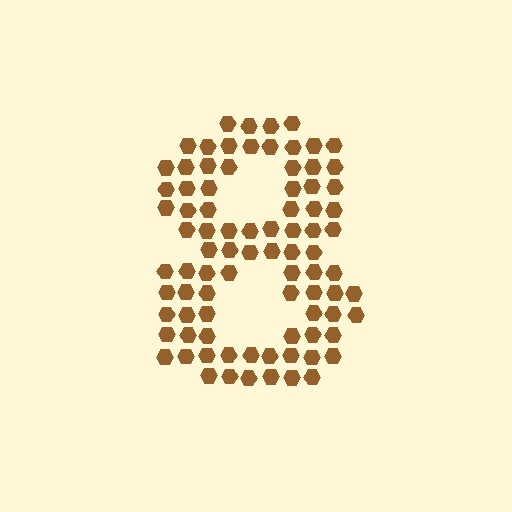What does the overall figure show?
The overall figure shows the digit 8.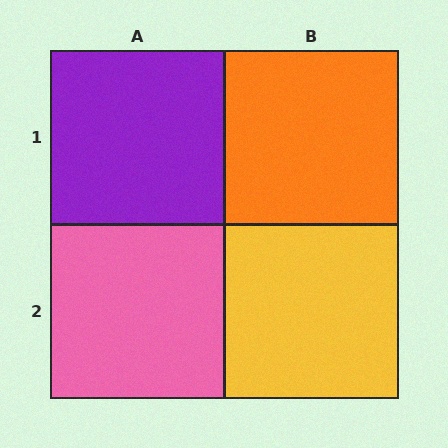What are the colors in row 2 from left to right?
Pink, yellow.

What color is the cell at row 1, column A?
Purple.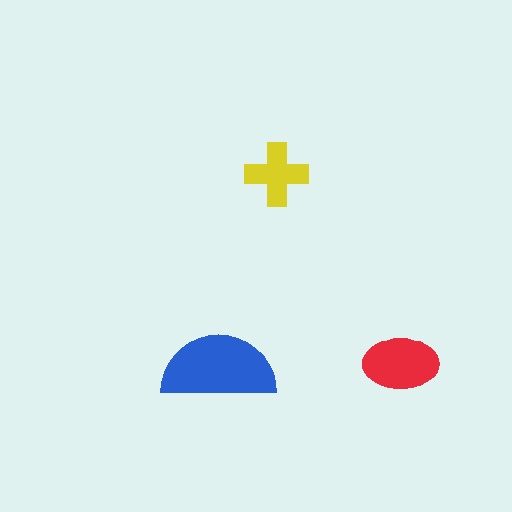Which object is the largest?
The blue semicircle.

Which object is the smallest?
The yellow cross.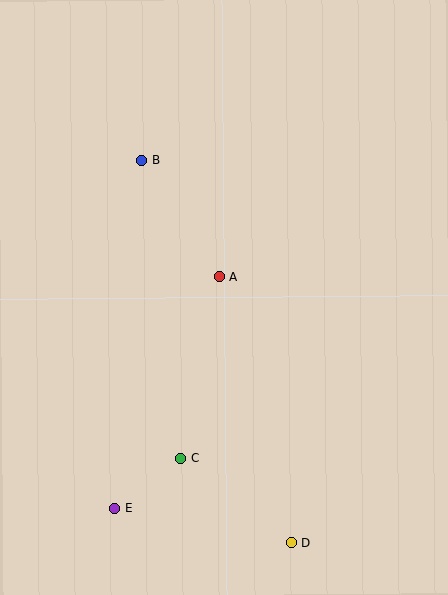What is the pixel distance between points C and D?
The distance between C and D is 139 pixels.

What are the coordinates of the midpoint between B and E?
The midpoint between B and E is at (128, 334).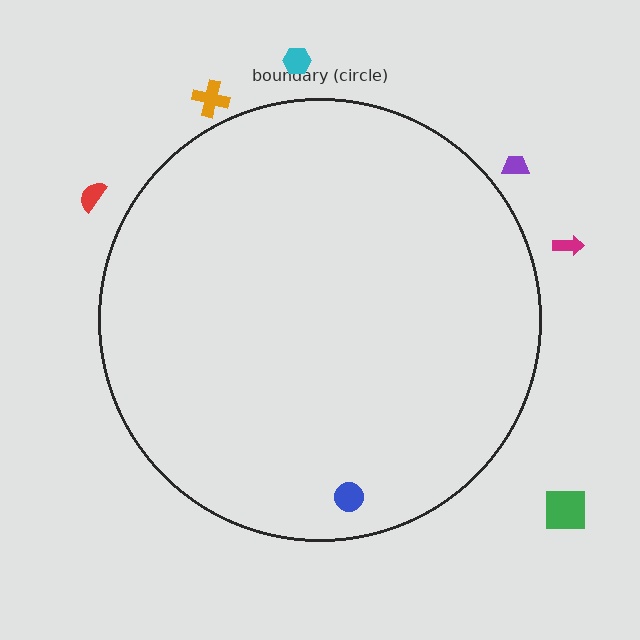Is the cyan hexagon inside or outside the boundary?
Outside.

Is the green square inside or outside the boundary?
Outside.